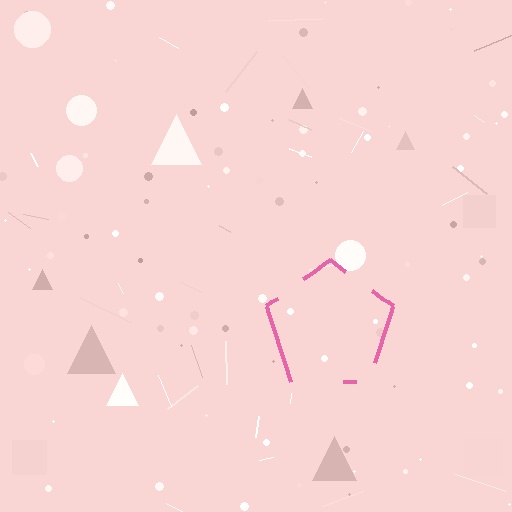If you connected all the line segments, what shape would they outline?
They would outline a pentagon.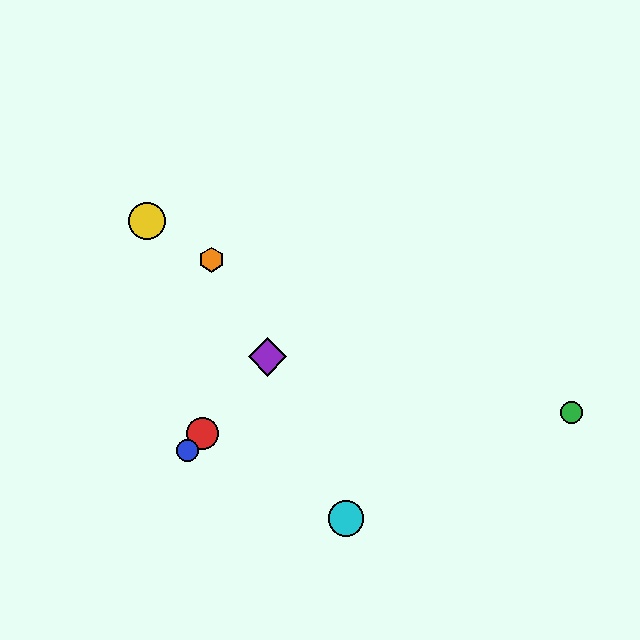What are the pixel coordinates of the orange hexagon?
The orange hexagon is at (212, 260).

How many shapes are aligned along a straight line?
3 shapes (the red circle, the blue circle, the purple diamond) are aligned along a straight line.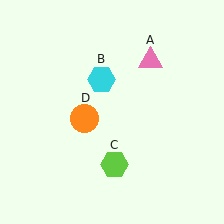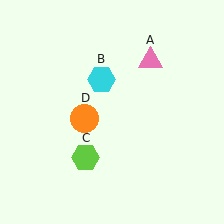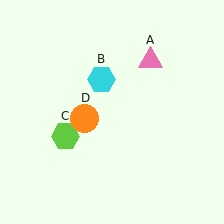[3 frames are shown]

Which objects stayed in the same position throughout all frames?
Pink triangle (object A) and cyan hexagon (object B) and orange circle (object D) remained stationary.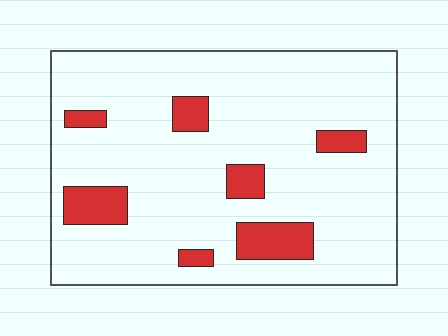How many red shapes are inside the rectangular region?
7.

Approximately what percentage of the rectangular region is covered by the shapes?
Approximately 15%.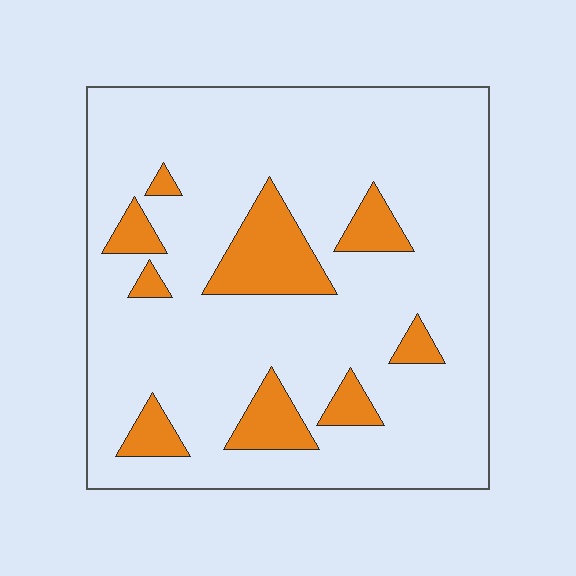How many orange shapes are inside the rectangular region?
9.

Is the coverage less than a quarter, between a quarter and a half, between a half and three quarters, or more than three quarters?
Less than a quarter.